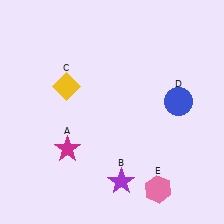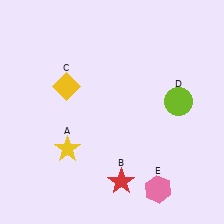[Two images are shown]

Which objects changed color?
A changed from magenta to yellow. B changed from purple to red. D changed from blue to lime.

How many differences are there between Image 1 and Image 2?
There are 3 differences between the two images.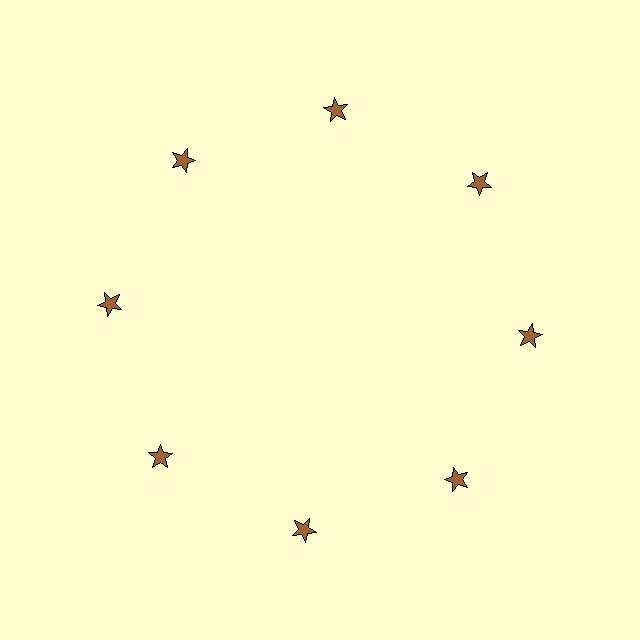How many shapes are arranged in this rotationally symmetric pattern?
There are 8 shapes, arranged in 8 groups of 1.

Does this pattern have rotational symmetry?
Yes, this pattern has 8-fold rotational symmetry. It looks the same after rotating 45 degrees around the center.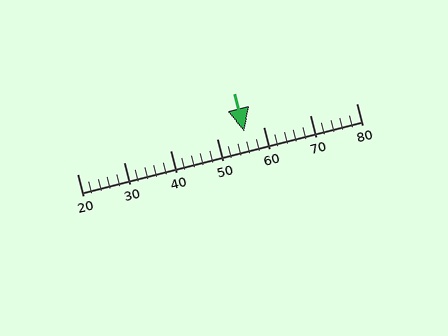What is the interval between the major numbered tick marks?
The major tick marks are spaced 10 units apart.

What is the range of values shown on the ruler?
The ruler shows values from 20 to 80.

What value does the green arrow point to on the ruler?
The green arrow points to approximately 56.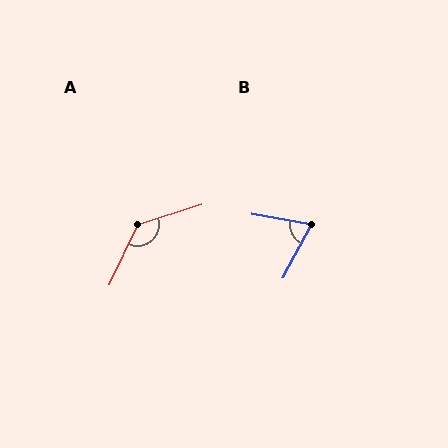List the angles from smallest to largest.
B (72°), A (133°).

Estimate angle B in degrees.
Approximately 72 degrees.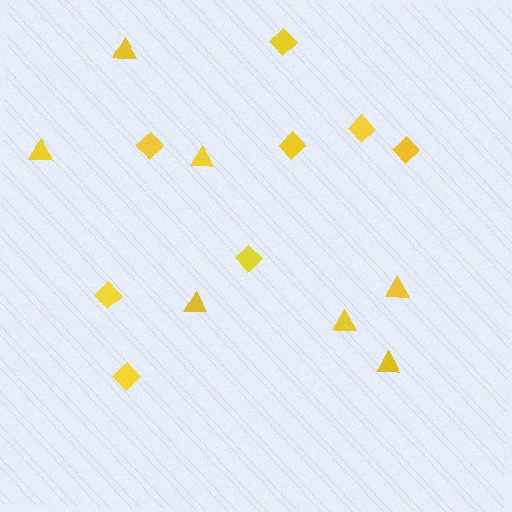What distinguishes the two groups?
There are 2 groups: one group of triangles (7) and one group of diamonds (8).